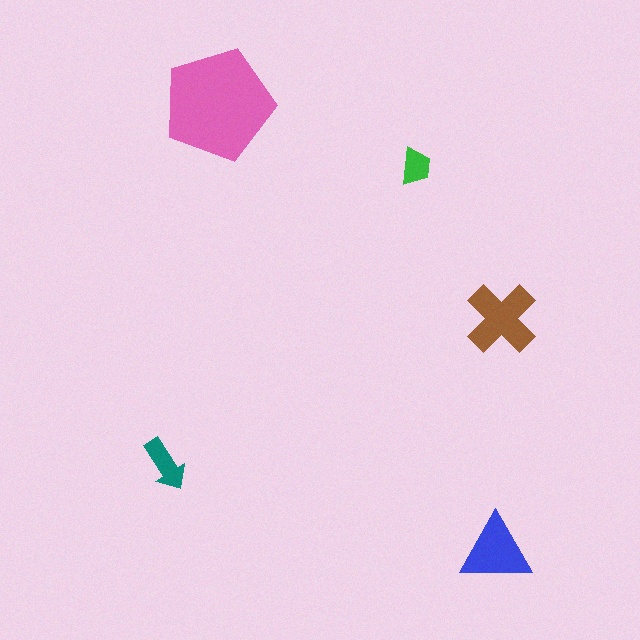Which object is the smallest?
The green trapezoid.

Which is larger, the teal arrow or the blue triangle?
The blue triangle.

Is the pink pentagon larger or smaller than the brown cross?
Larger.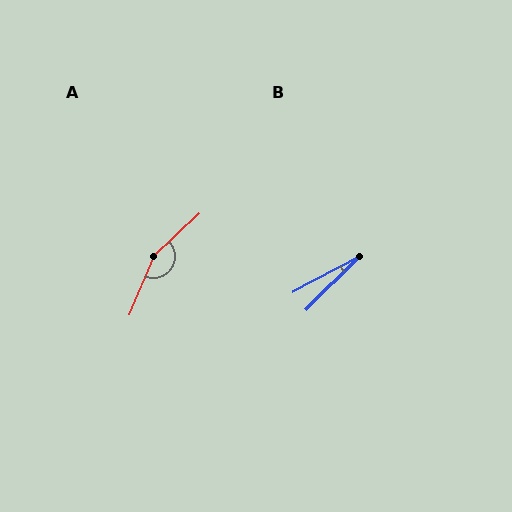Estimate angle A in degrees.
Approximately 156 degrees.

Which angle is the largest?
A, at approximately 156 degrees.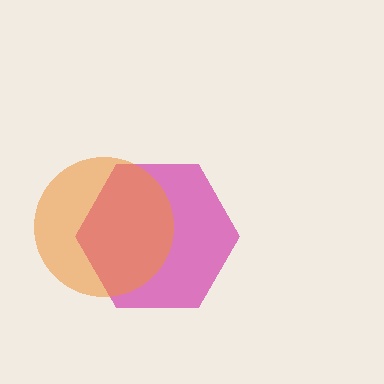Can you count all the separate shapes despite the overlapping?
Yes, there are 2 separate shapes.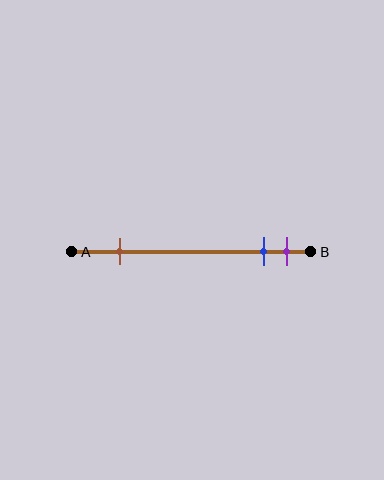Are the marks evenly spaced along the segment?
No, the marks are not evenly spaced.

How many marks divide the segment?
There are 3 marks dividing the segment.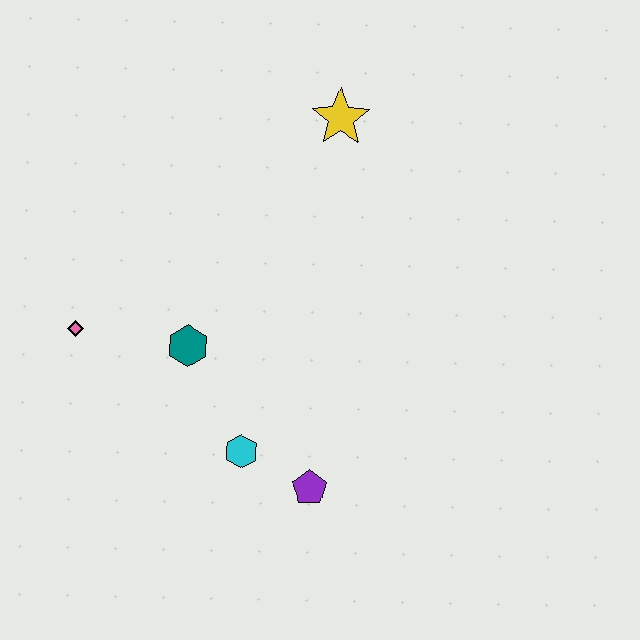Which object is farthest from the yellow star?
The purple pentagon is farthest from the yellow star.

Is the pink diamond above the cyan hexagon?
Yes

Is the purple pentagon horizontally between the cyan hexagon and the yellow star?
Yes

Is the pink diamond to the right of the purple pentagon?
No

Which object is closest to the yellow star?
The teal hexagon is closest to the yellow star.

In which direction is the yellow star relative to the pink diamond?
The yellow star is to the right of the pink diamond.